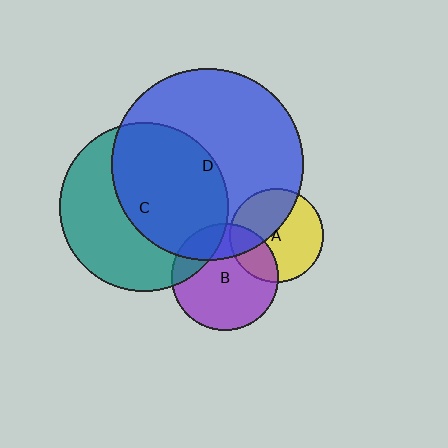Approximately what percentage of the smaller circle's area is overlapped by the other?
Approximately 40%.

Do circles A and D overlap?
Yes.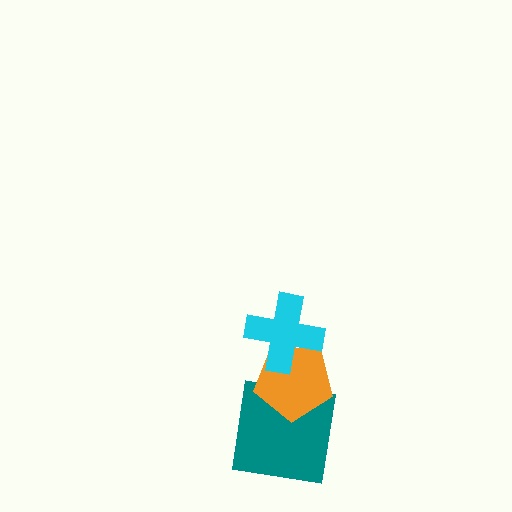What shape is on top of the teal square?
The orange pentagon is on top of the teal square.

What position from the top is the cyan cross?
The cyan cross is 1st from the top.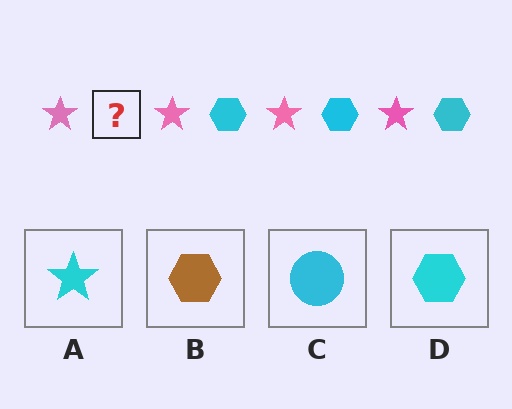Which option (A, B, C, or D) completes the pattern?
D.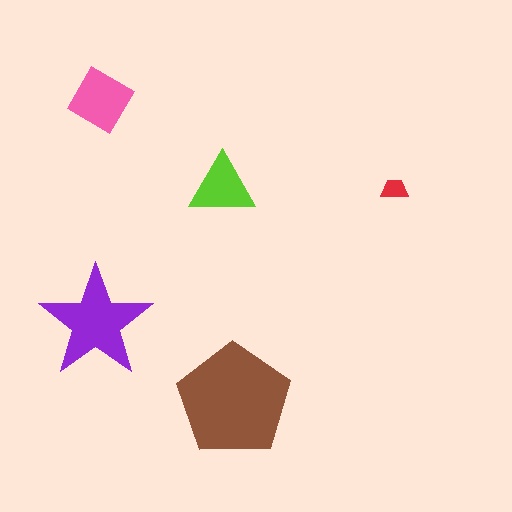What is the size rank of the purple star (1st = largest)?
2nd.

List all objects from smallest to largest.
The red trapezoid, the lime triangle, the pink diamond, the purple star, the brown pentagon.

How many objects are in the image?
There are 5 objects in the image.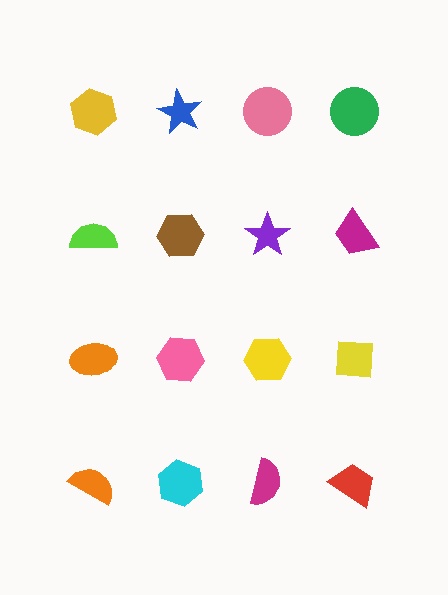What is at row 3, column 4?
A yellow square.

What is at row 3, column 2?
A pink hexagon.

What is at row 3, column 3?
A yellow hexagon.